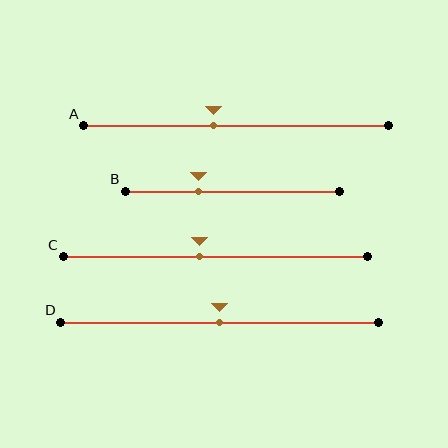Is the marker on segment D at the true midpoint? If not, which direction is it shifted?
Yes, the marker on segment D is at the true midpoint.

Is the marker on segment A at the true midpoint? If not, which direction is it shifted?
No, the marker on segment A is shifted to the left by about 7% of the segment length.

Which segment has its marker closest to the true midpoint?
Segment D has its marker closest to the true midpoint.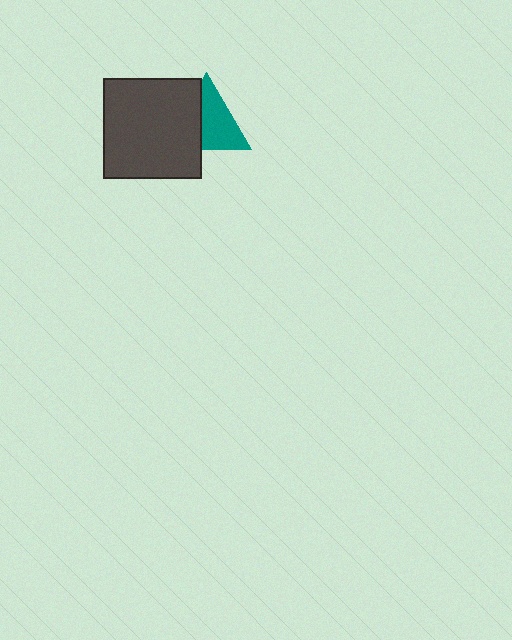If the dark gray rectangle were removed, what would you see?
You would see the complete teal triangle.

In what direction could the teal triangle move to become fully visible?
The teal triangle could move right. That would shift it out from behind the dark gray rectangle entirely.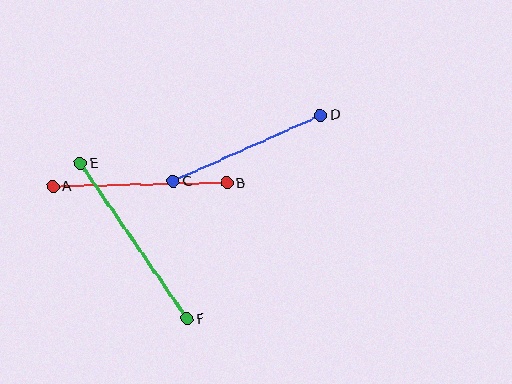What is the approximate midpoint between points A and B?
The midpoint is at approximately (140, 185) pixels.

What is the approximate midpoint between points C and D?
The midpoint is at approximately (247, 148) pixels.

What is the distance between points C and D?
The distance is approximately 162 pixels.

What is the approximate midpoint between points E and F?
The midpoint is at approximately (134, 241) pixels.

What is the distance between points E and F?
The distance is approximately 189 pixels.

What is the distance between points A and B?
The distance is approximately 174 pixels.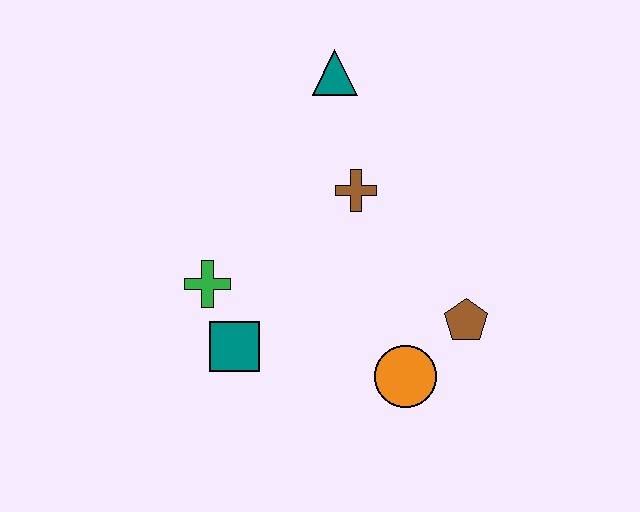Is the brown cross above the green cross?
Yes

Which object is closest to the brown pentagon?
The orange circle is closest to the brown pentagon.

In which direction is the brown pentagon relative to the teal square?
The brown pentagon is to the right of the teal square.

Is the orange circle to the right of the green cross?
Yes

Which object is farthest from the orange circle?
The teal triangle is farthest from the orange circle.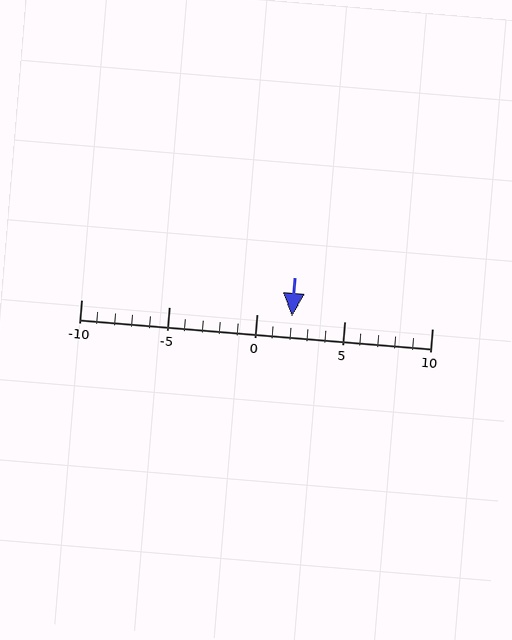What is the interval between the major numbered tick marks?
The major tick marks are spaced 5 units apart.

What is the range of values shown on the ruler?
The ruler shows values from -10 to 10.